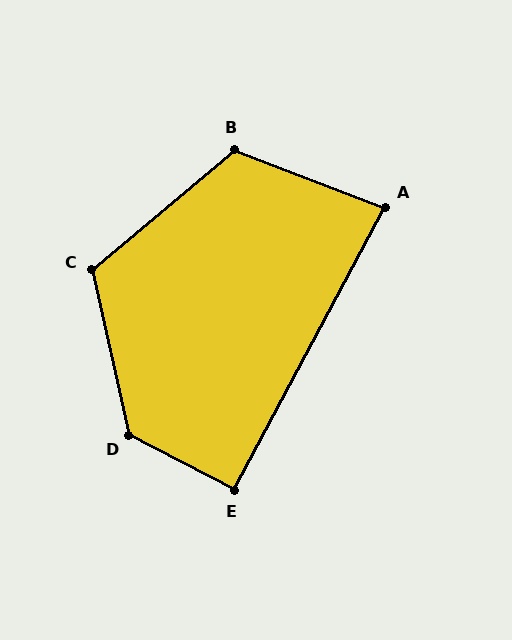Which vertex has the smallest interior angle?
A, at approximately 83 degrees.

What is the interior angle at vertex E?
Approximately 91 degrees (approximately right).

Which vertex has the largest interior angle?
D, at approximately 130 degrees.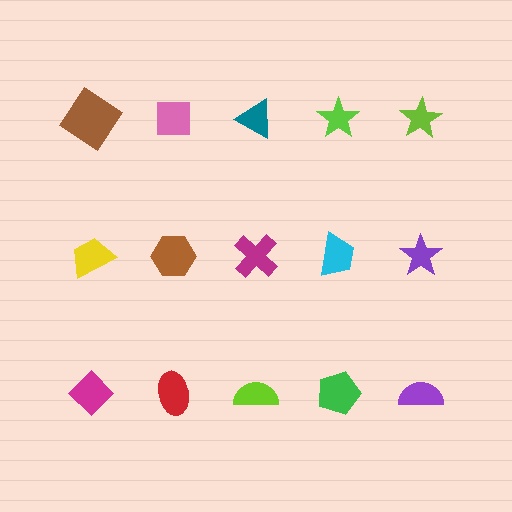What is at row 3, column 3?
A lime semicircle.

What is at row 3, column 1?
A magenta diamond.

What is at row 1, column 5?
A lime star.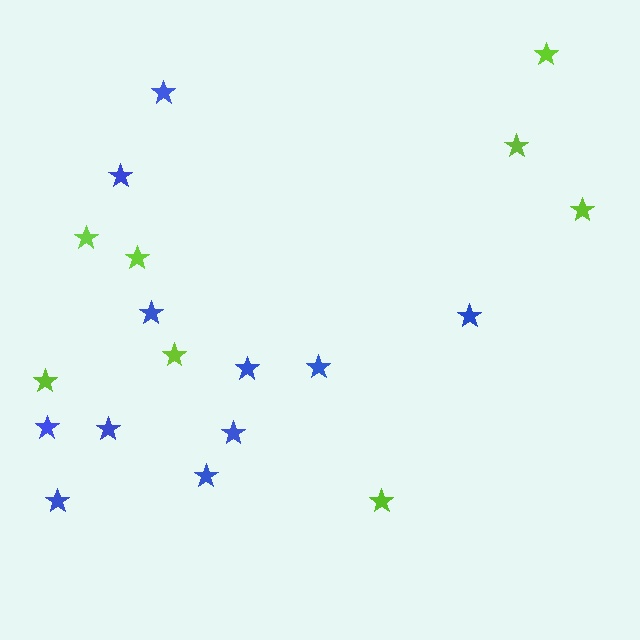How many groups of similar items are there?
There are 2 groups: one group of blue stars (11) and one group of lime stars (8).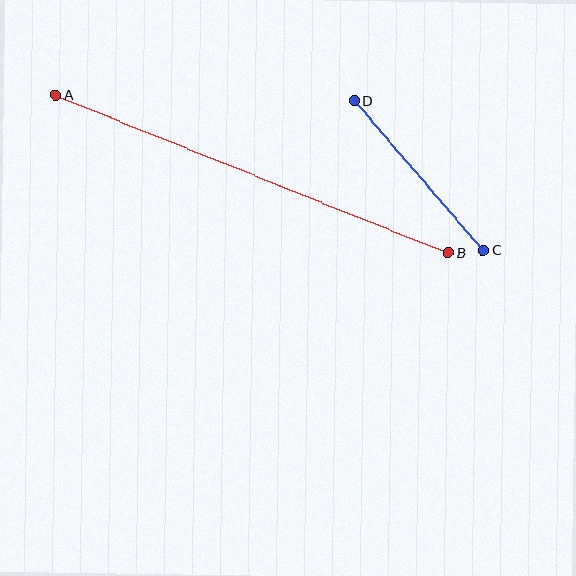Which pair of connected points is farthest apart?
Points A and B are farthest apart.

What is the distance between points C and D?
The distance is approximately 198 pixels.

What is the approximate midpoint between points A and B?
The midpoint is at approximately (252, 174) pixels.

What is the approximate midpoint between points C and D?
The midpoint is at approximately (419, 175) pixels.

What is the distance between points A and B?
The distance is approximately 423 pixels.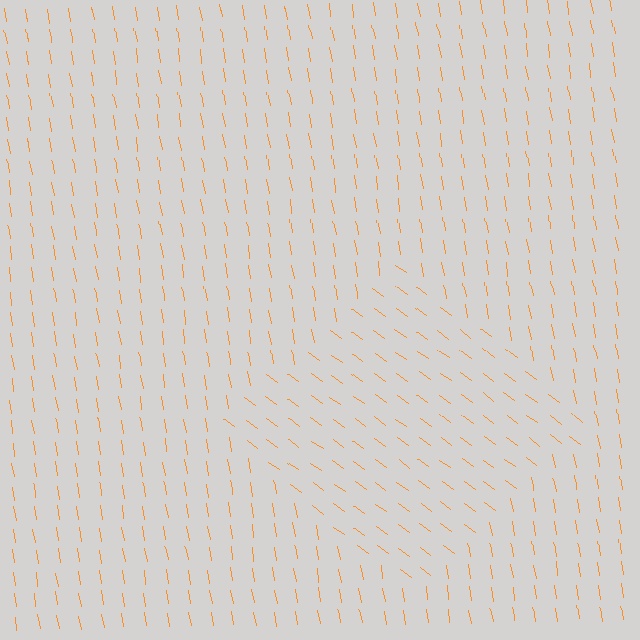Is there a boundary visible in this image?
Yes, there is a texture boundary formed by a change in line orientation.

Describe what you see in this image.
The image is filled with small orange line segments. A diamond region in the image has lines oriented differently from the surrounding lines, creating a visible texture boundary.